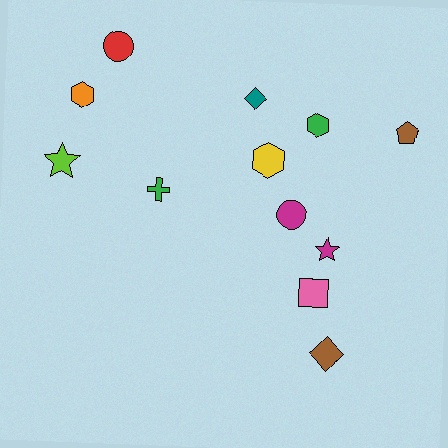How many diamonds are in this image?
There are 2 diamonds.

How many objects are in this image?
There are 12 objects.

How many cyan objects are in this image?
There are no cyan objects.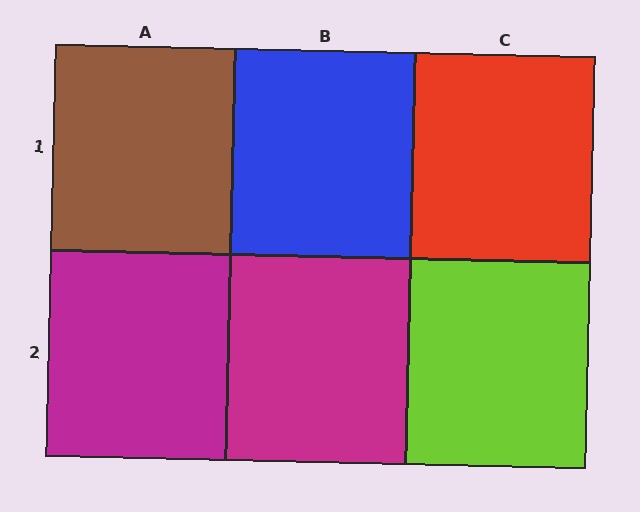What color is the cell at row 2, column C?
Lime.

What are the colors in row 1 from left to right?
Brown, blue, red.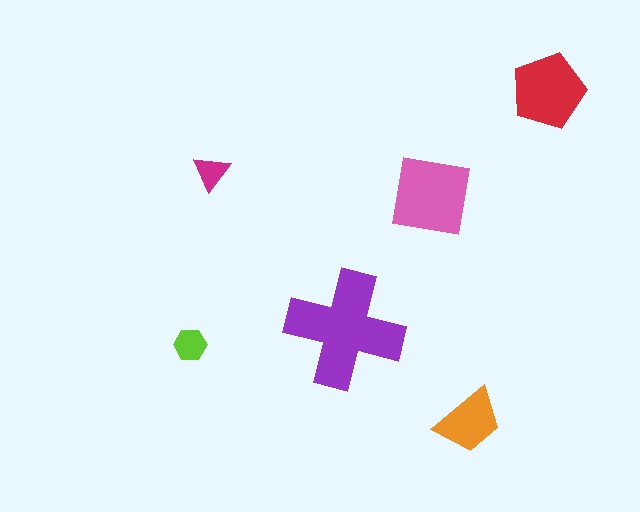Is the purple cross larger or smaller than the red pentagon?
Larger.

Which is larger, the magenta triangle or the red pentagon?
The red pentagon.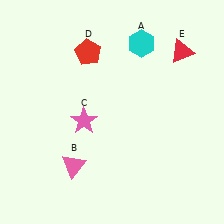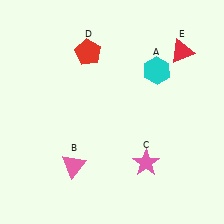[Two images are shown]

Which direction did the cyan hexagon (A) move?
The cyan hexagon (A) moved down.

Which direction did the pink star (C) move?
The pink star (C) moved right.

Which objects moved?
The objects that moved are: the cyan hexagon (A), the pink star (C).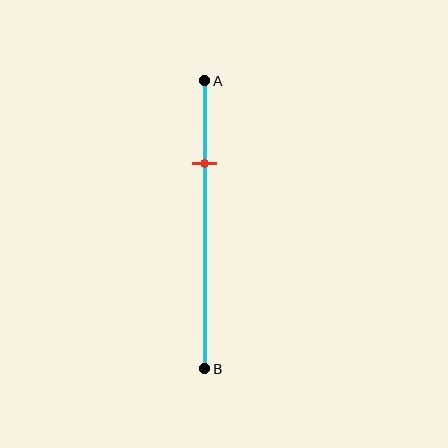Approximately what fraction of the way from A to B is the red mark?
The red mark is approximately 30% of the way from A to B.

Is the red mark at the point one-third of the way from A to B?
No, the mark is at about 30% from A, not at the 33% one-third point.